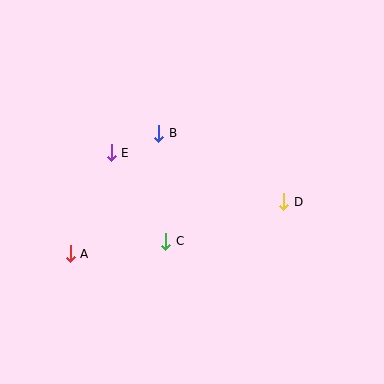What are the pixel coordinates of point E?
Point E is at (111, 153).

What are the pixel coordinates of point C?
Point C is at (166, 241).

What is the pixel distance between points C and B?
The distance between C and B is 108 pixels.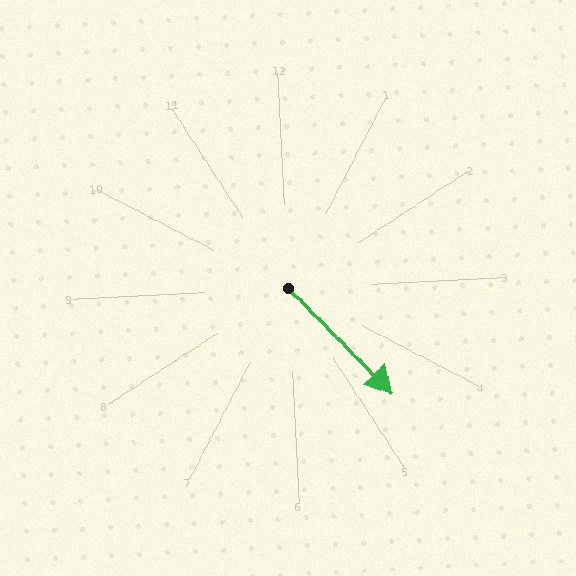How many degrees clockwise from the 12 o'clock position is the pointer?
Approximately 138 degrees.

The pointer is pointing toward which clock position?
Roughly 5 o'clock.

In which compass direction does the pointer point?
Southeast.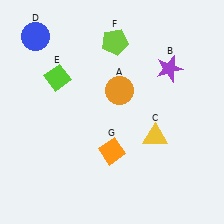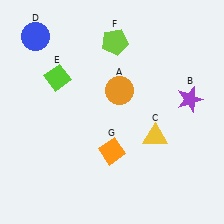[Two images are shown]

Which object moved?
The purple star (B) moved down.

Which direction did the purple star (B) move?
The purple star (B) moved down.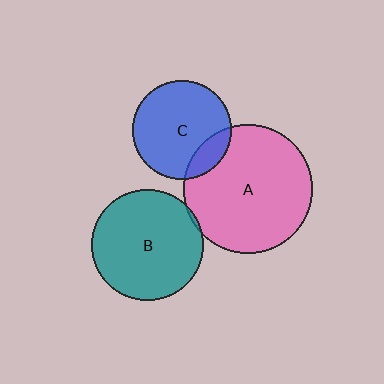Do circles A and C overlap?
Yes.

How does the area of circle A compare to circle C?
Approximately 1.7 times.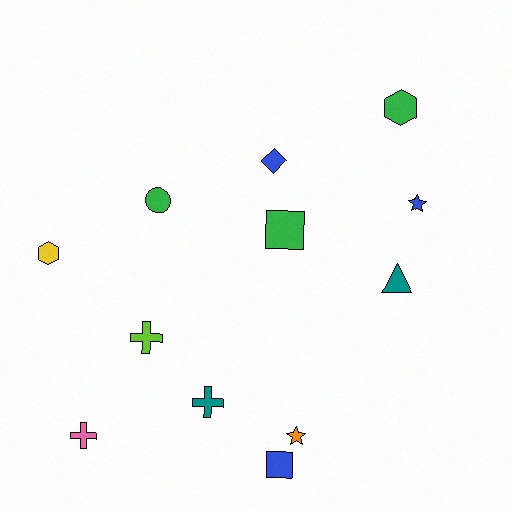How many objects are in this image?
There are 12 objects.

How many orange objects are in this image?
There is 1 orange object.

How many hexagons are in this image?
There are 2 hexagons.